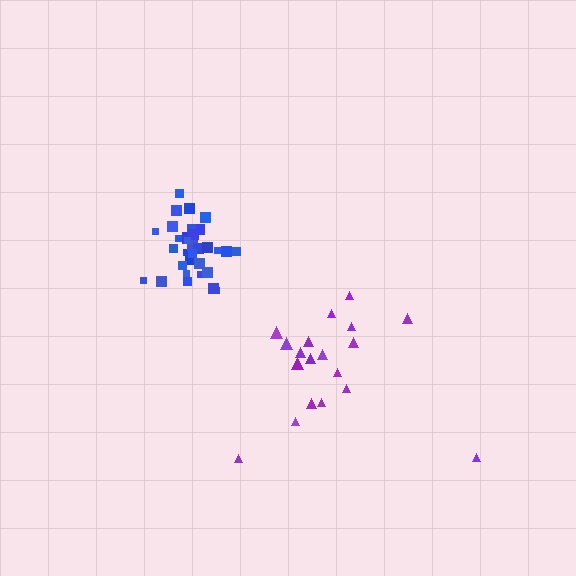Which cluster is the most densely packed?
Blue.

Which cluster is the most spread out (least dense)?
Purple.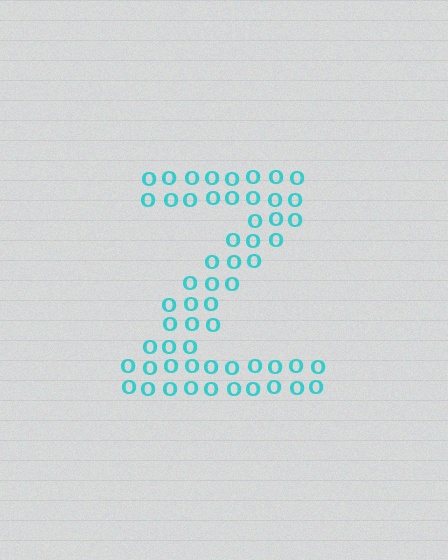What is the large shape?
The large shape is the letter Z.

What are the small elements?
The small elements are letter O's.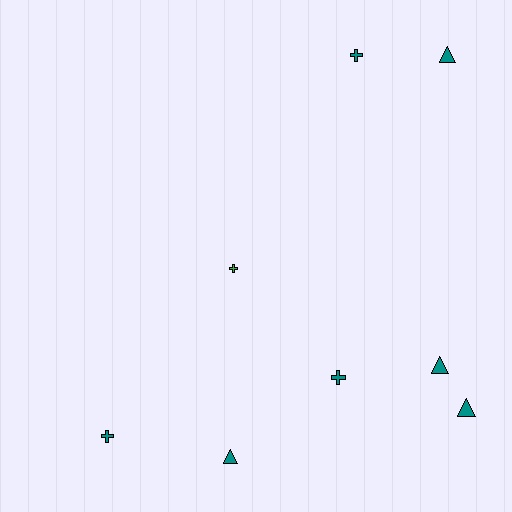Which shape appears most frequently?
Triangle, with 4 objects.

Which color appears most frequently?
Teal, with 7 objects.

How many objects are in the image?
There are 8 objects.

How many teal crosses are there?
There are 3 teal crosses.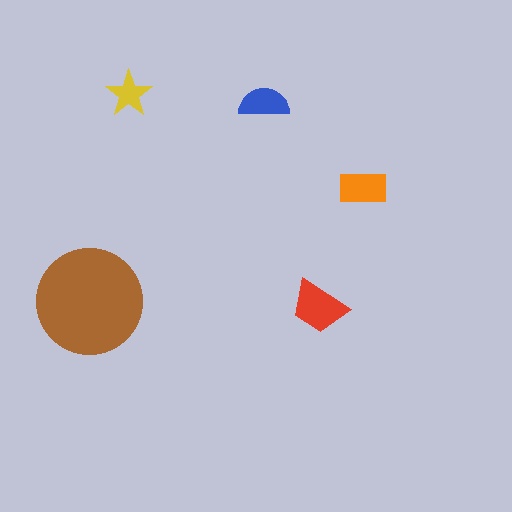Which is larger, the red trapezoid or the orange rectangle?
The red trapezoid.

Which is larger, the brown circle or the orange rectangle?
The brown circle.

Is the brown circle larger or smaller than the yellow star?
Larger.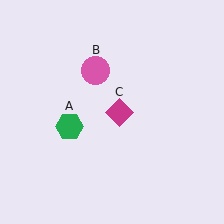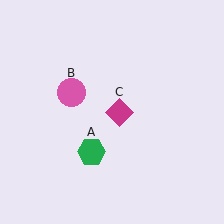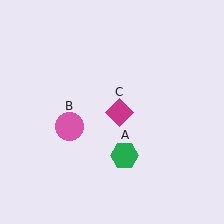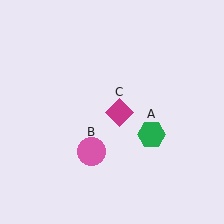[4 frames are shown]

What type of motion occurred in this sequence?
The green hexagon (object A), pink circle (object B) rotated counterclockwise around the center of the scene.